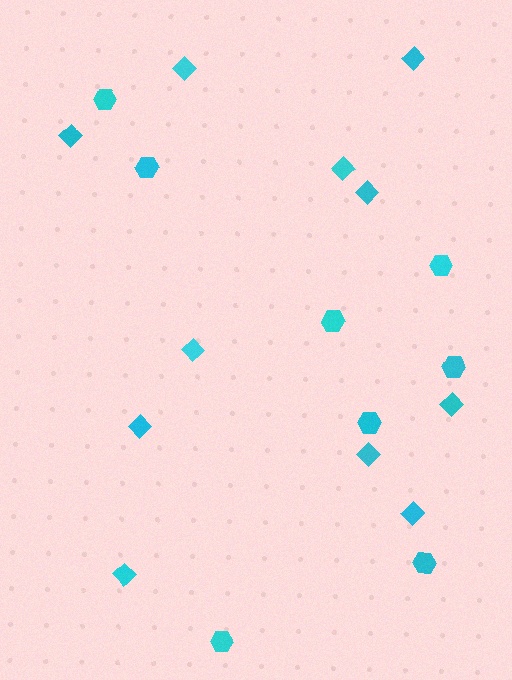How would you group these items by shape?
There are 2 groups: one group of hexagons (8) and one group of diamonds (11).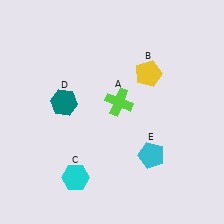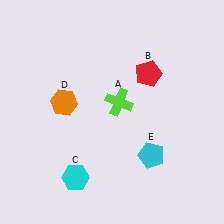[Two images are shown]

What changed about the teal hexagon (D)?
In Image 1, D is teal. In Image 2, it changed to orange.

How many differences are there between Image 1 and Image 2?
There are 2 differences between the two images.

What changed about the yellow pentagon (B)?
In Image 1, B is yellow. In Image 2, it changed to red.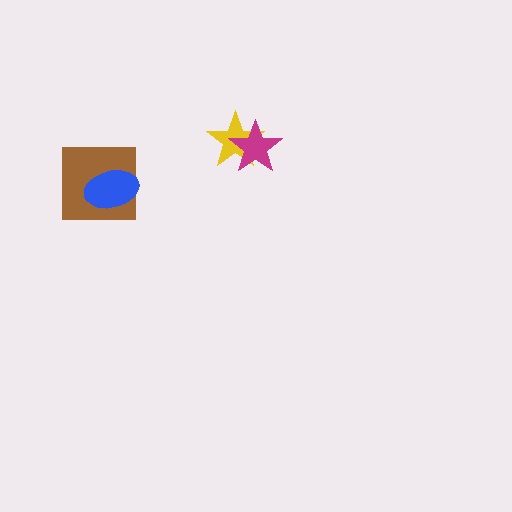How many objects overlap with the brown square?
1 object overlaps with the brown square.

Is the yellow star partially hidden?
Yes, it is partially covered by another shape.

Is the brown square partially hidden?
Yes, it is partially covered by another shape.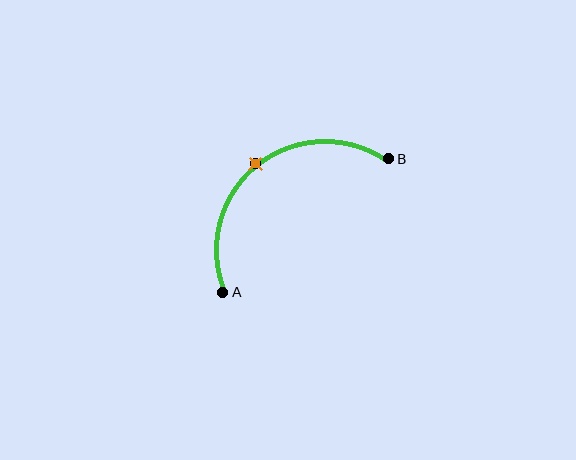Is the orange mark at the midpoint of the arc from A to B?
Yes. The orange mark lies on the arc at equal arc-length from both A and B — it is the arc midpoint.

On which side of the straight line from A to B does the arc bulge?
The arc bulges above and to the left of the straight line connecting A and B.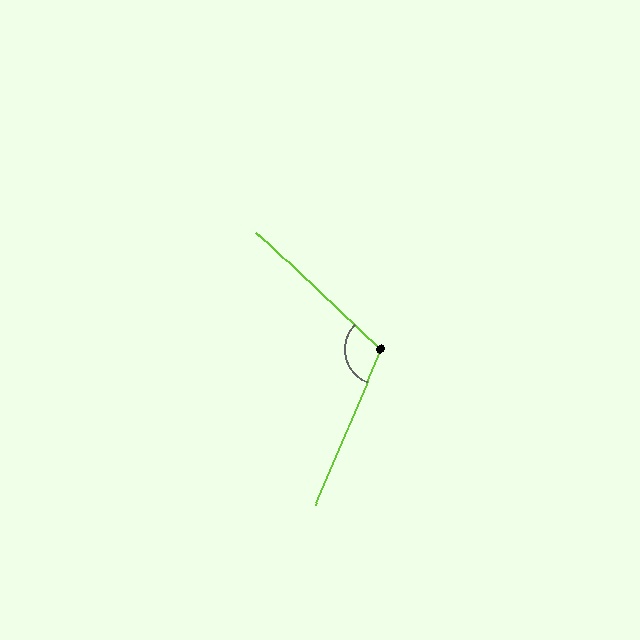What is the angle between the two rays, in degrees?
Approximately 111 degrees.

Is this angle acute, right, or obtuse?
It is obtuse.